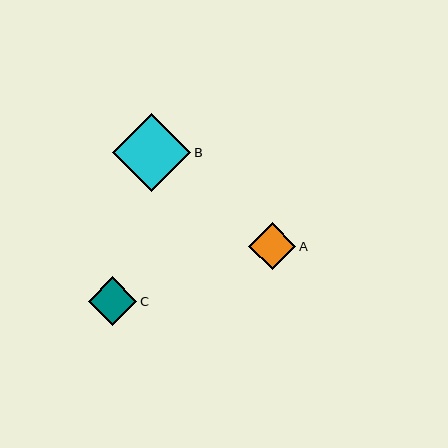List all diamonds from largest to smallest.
From largest to smallest: B, C, A.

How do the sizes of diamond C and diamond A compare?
Diamond C and diamond A are approximately the same size.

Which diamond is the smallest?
Diamond A is the smallest with a size of approximately 47 pixels.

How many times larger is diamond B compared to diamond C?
Diamond B is approximately 1.6 times the size of diamond C.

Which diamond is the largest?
Diamond B is the largest with a size of approximately 78 pixels.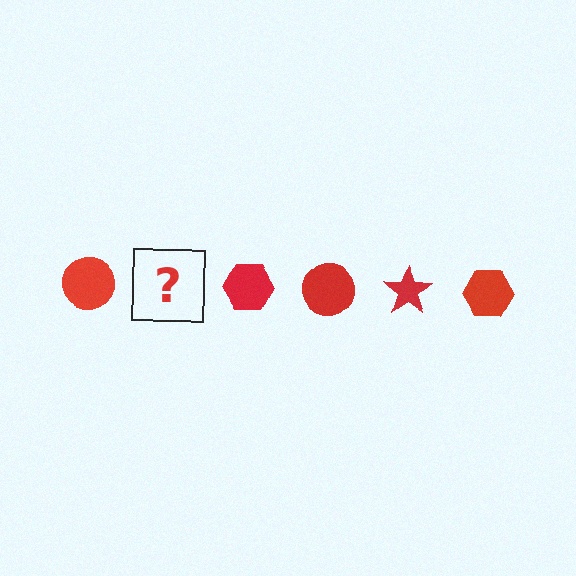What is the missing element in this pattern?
The missing element is a red star.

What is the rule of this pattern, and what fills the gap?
The rule is that the pattern cycles through circle, star, hexagon shapes in red. The gap should be filled with a red star.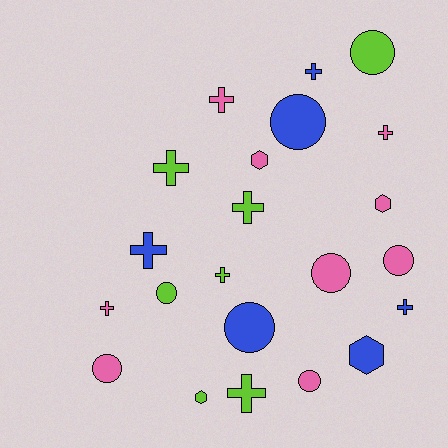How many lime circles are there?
There are 2 lime circles.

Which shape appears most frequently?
Cross, with 10 objects.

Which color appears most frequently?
Pink, with 9 objects.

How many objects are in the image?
There are 22 objects.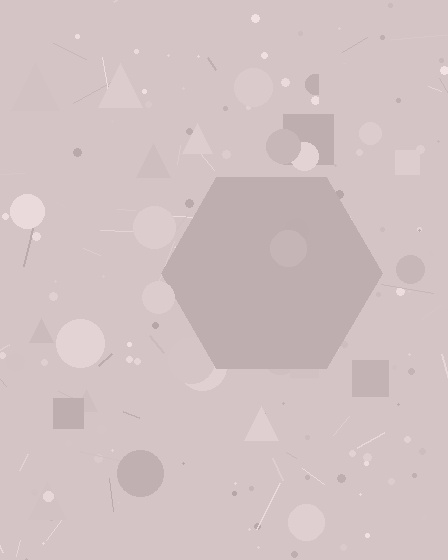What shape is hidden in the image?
A hexagon is hidden in the image.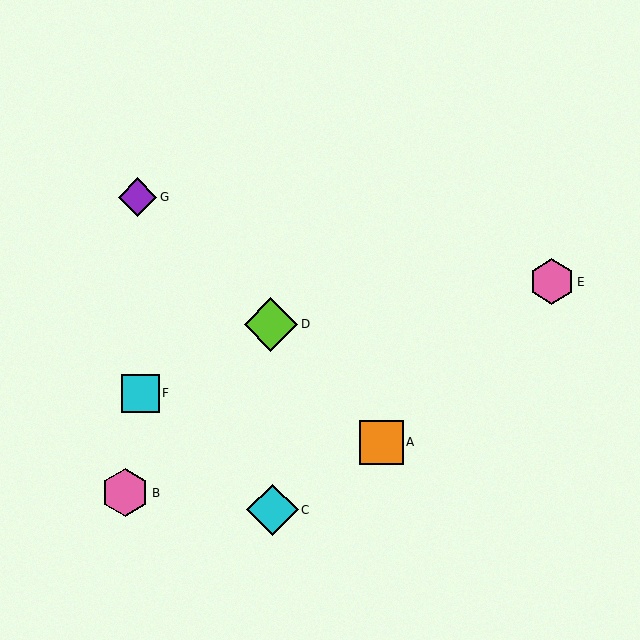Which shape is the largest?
The lime diamond (labeled D) is the largest.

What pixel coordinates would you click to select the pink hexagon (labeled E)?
Click at (552, 282) to select the pink hexagon E.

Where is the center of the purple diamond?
The center of the purple diamond is at (137, 197).